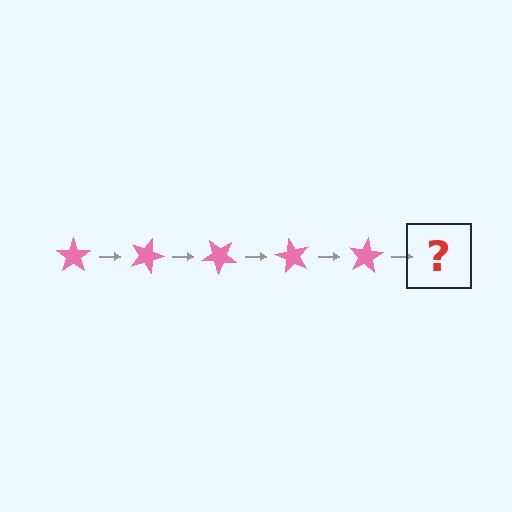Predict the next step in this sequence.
The next step is a pink star rotated 100 degrees.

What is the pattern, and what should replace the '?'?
The pattern is that the star rotates 20 degrees each step. The '?' should be a pink star rotated 100 degrees.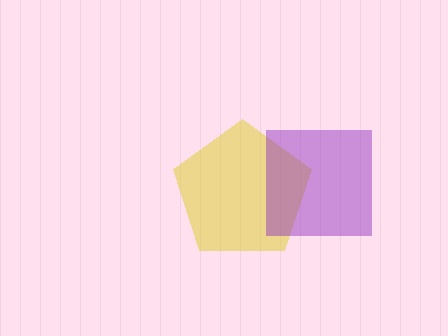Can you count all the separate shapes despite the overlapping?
Yes, there are 2 separate shapes.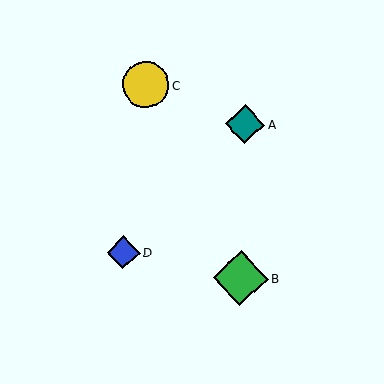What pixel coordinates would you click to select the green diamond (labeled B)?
Click at (240, 278) to select the green diamond B.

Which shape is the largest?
The green diamond (labeled B) is the largest.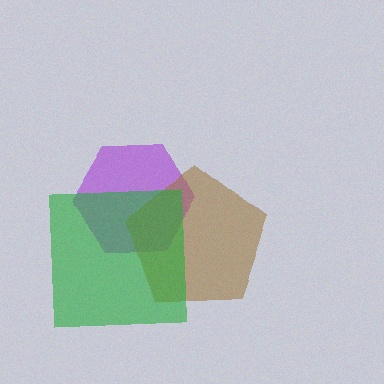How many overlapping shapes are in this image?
There are 3 overlapping shapes in the image.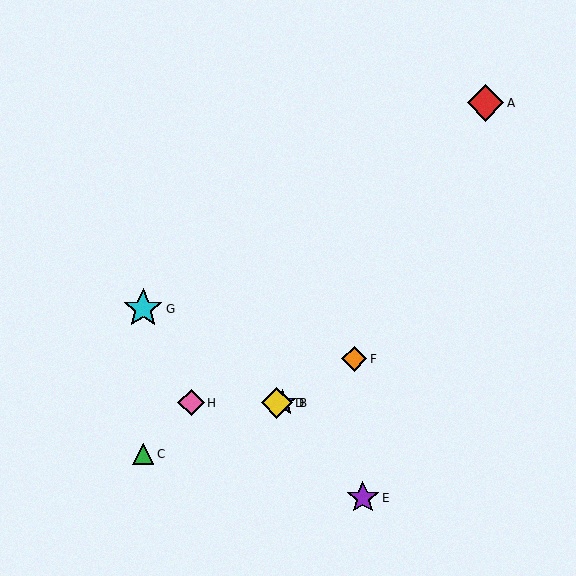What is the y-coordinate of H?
Object H is at y≈403.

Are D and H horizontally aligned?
Yes, both are at y≈403.